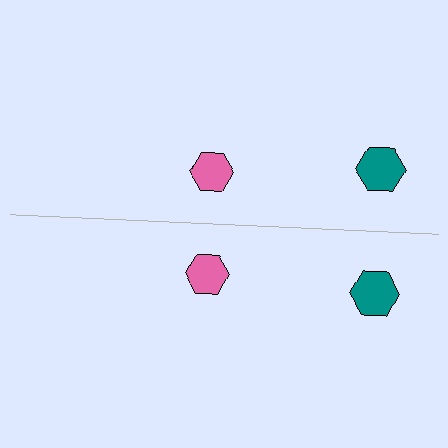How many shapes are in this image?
There are 4 shapes in this image.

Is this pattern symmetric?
Yes, this pattern has bilateral (reflection) symmetry.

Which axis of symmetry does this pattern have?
The pattern has a horizontal axis of symmetry running through the center of the image.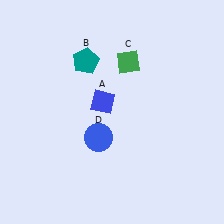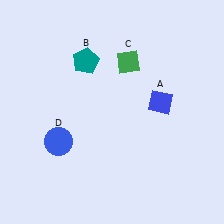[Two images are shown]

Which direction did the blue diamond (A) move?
The blue diamond (A) moved right.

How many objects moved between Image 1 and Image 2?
2 objects moved between the two images.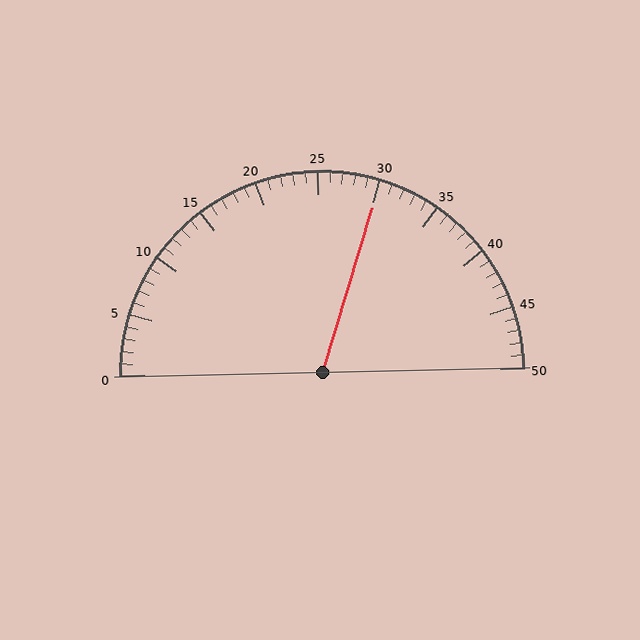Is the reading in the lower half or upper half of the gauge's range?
The reading is in the upper half of the range (0 to 50).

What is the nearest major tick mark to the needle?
The nearest major tick mark is 30.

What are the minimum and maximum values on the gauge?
The gauge ranges from 0 to 50.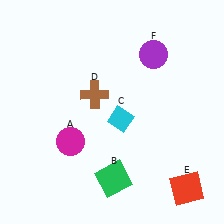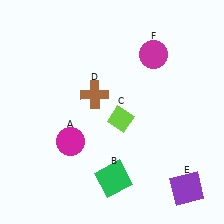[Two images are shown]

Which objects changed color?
C changed from cyan to lime. E changed from red to purple. F changed from purple to magenta.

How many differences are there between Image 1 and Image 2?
There are 3 differences between the two images.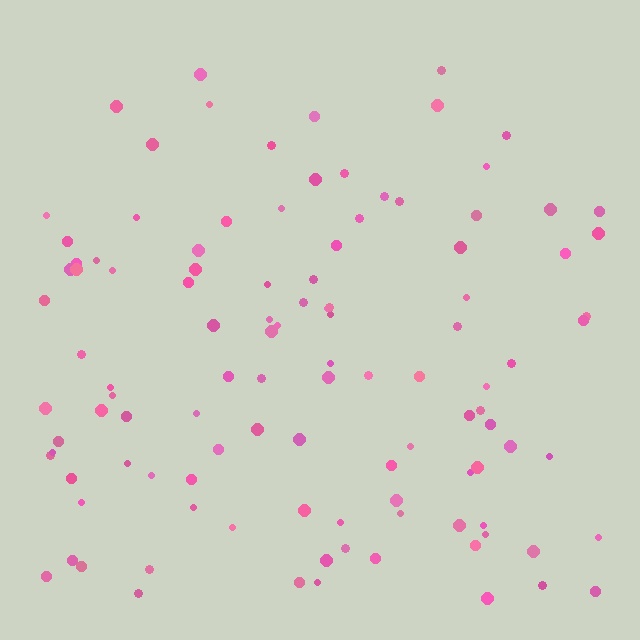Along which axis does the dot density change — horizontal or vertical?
Vertical.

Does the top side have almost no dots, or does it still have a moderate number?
Still a moderate number, just noticeably fewer than the bottom.